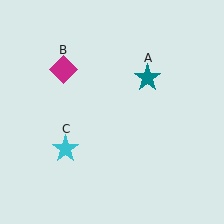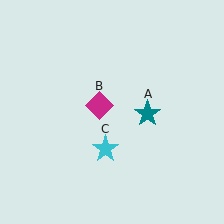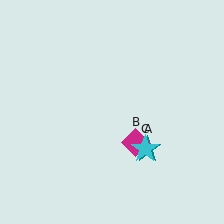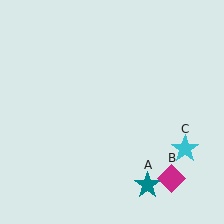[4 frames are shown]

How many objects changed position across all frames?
3 objects changed position: teal star (object A), magenta diamond (object B), cyan star (object C).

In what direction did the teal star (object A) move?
The teal star (object A) moved down.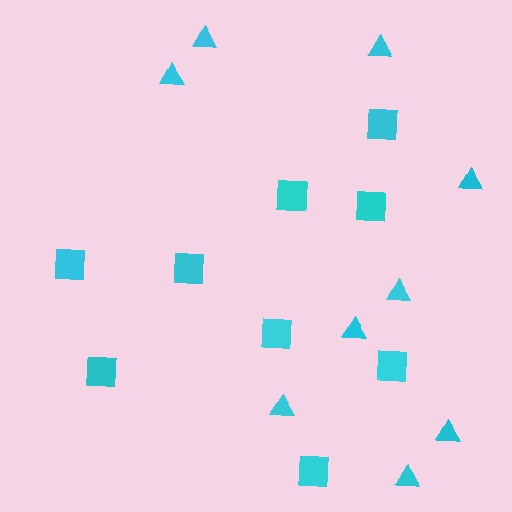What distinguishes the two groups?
There are 2 groups: one group of squares (9) and one group of triangles (9).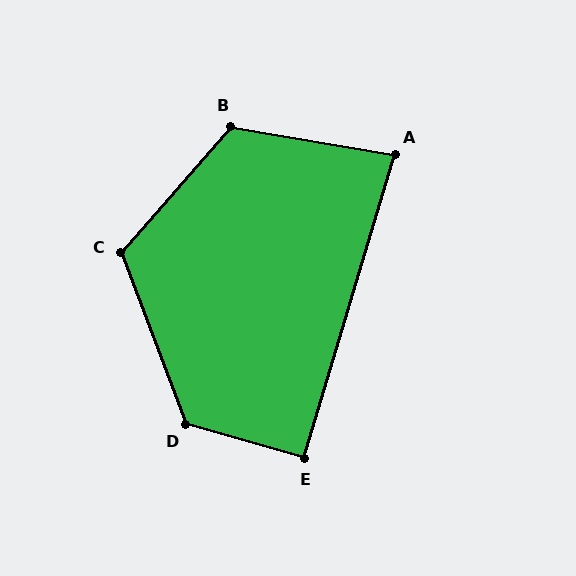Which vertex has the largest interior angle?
D, at approximately 126 degrees.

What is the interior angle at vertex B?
Approximately 122 degrees (obtuse).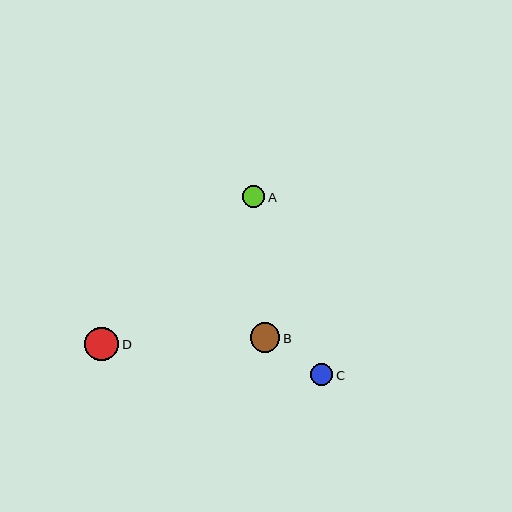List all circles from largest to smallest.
From largest to smallest: D, B, C, A.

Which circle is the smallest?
Circle A is the smallest with a size of approximately 22 pixels.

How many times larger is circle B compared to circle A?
Circle B is approximately 1.3 times the size of circle A.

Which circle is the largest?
Circle D is the largest with a size of approximately 34 pixels.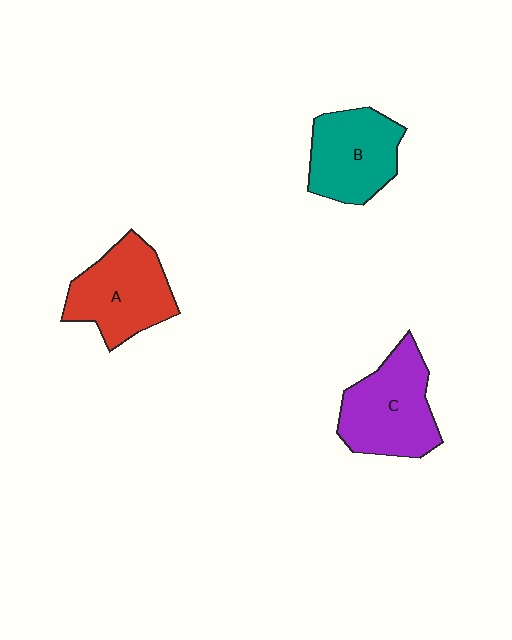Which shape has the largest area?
Shape C (purple).